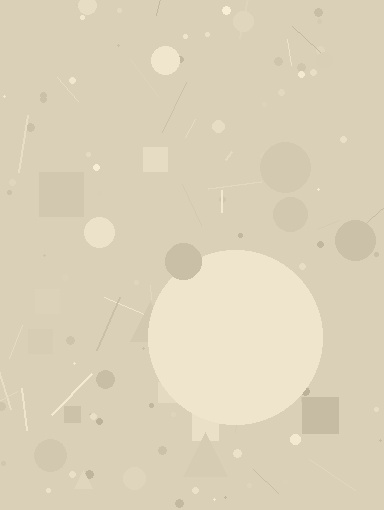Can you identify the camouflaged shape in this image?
The camouflaged shape is a circle.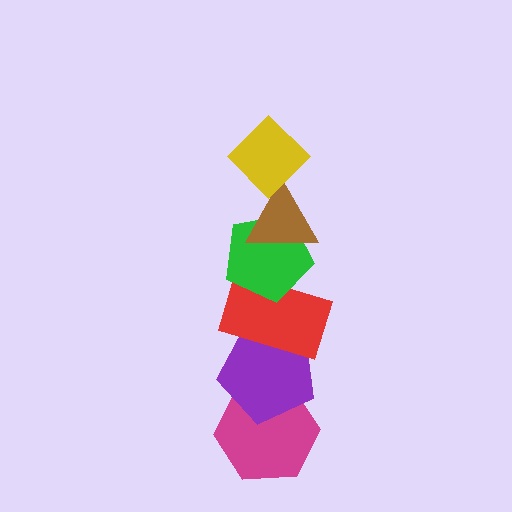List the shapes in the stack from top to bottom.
From top to bottom: the yellow diamond, the brown triangle, the green pentagon, the red rectangle, the purple pentagon, the magenta hexagon.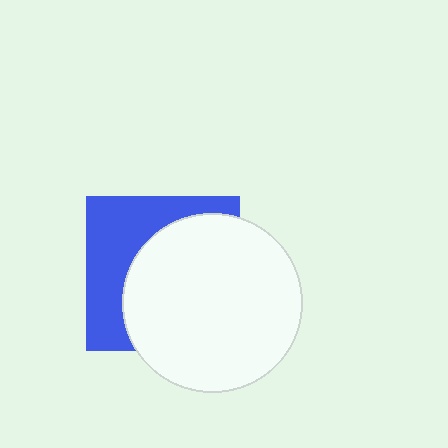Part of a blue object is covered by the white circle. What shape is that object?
It is a square.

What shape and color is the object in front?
The object in front is a white circle.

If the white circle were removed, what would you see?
You would see the complete blue square.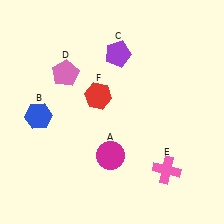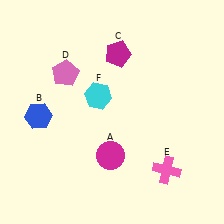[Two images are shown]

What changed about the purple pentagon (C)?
In Image 1, C is purple. In Image 2, it changed to magenta.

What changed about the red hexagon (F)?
In Image 1, F is red. In Image 2, it changed to cyan.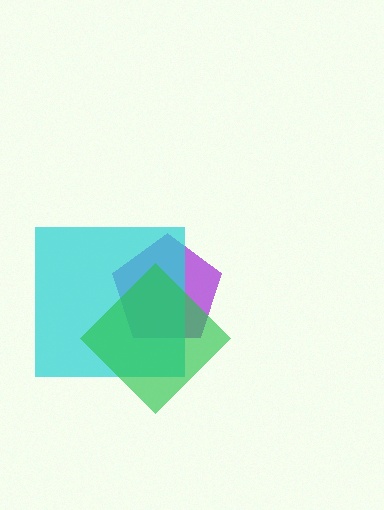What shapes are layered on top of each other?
The layered shapes are: a purple pentagon, a cyan square, a green diamond.